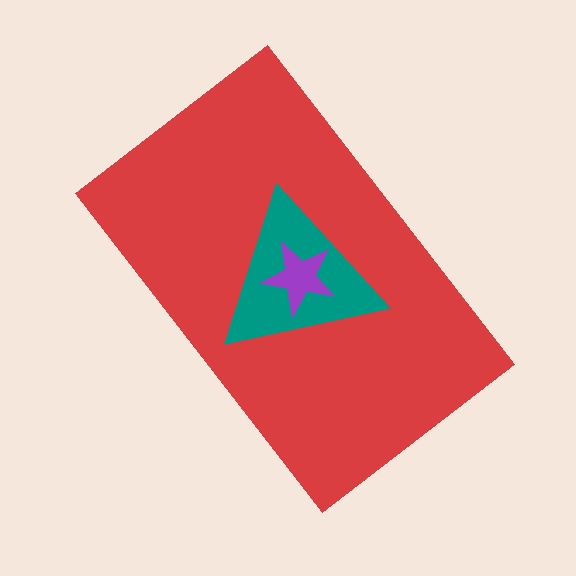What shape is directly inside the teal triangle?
The purple star.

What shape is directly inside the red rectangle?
The teal triangle.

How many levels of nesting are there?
3.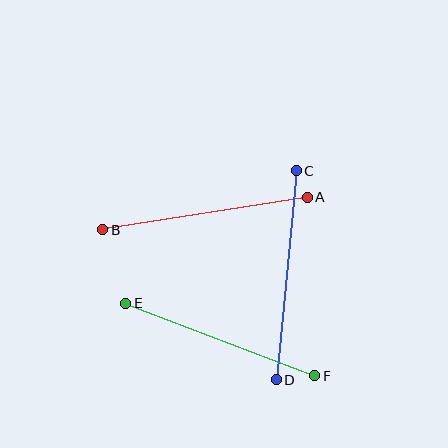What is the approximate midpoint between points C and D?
The midpoint is at approximately (286, 275) pixels.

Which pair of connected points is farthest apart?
Points C and D are farthest apart.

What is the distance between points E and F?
The distance is approximately 202 pixels.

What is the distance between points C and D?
The distance is approximately 210 pixels.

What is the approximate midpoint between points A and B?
The midpoint is at approximately (205, 213) pixels.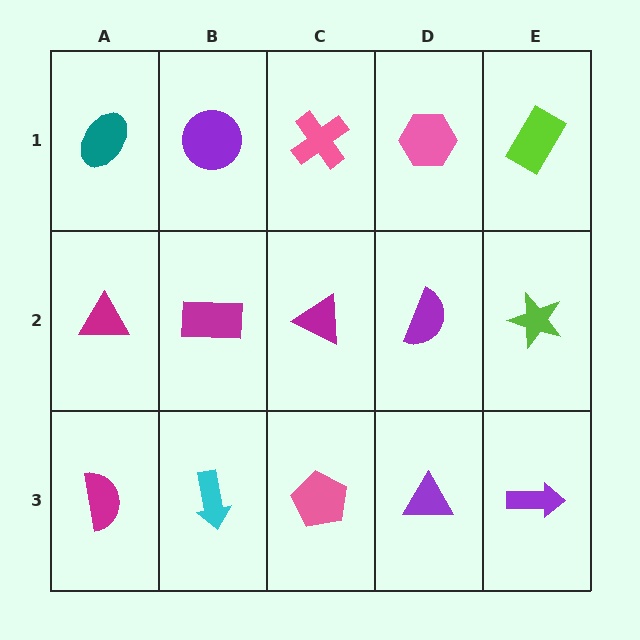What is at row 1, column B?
A purple circle.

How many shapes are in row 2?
5 shapes.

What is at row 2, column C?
A magenta triangle.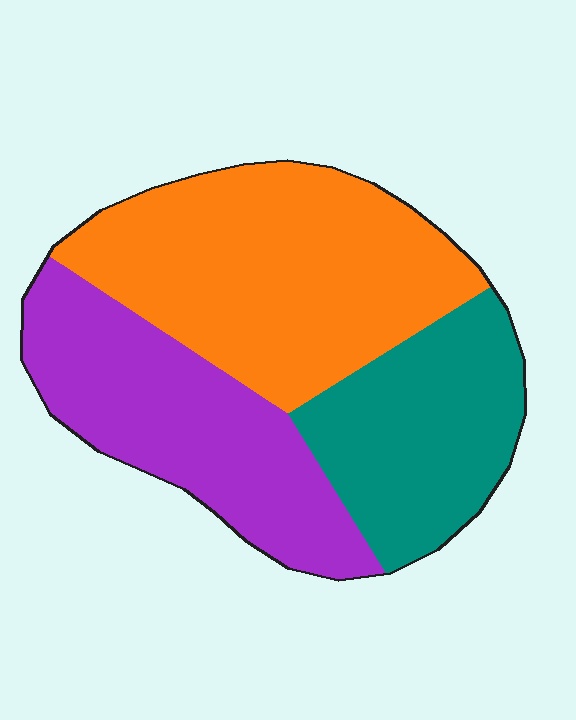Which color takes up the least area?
Teal, at roughly 25%.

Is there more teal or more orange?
Orange.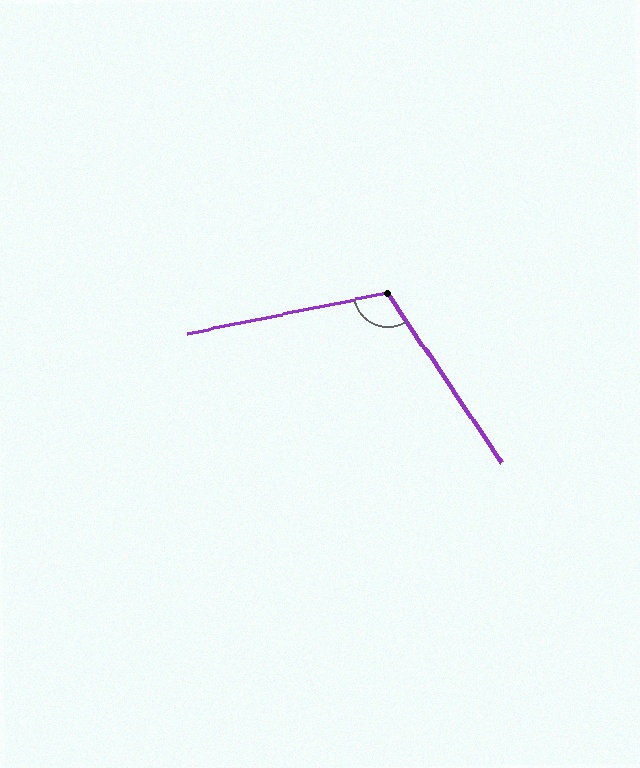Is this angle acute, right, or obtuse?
It is obtuse.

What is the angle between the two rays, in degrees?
Approximately 112 degrees.